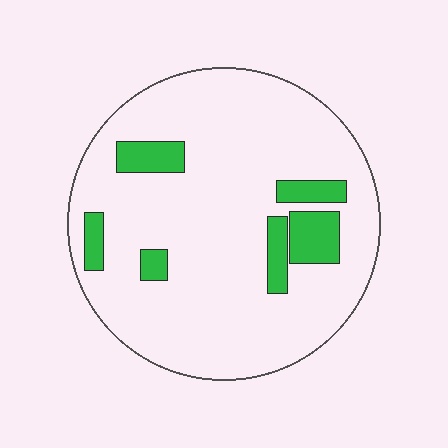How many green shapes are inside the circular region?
6.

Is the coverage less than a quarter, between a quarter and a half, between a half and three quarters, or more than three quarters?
Less than a quarter.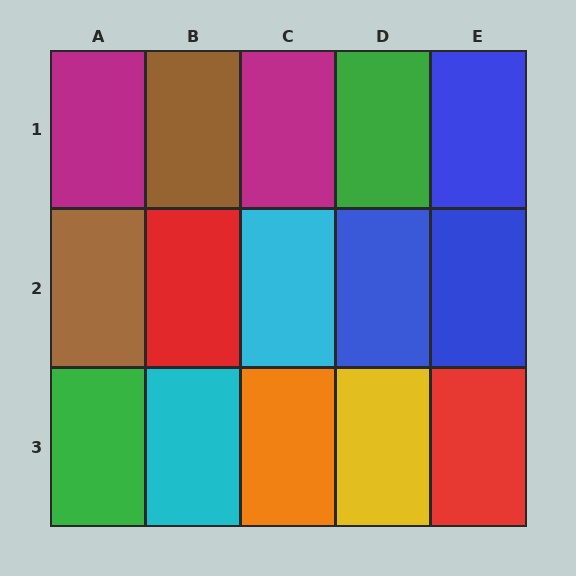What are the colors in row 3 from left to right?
Green, cyan, orange, yellow, red.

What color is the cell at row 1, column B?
Brown.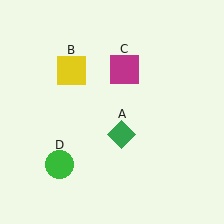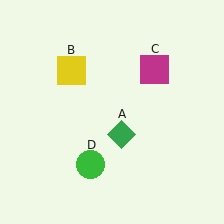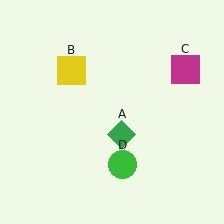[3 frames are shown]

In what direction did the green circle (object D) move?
The green circle (object D) moved right.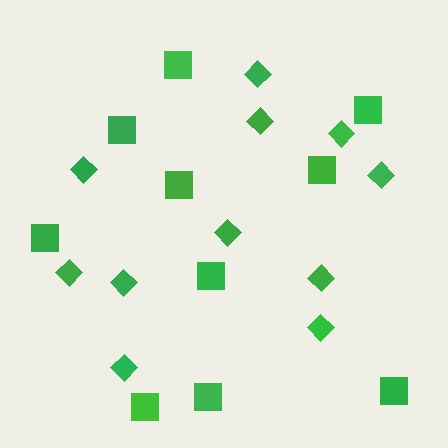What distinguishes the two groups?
There are 2 groups: one group of diamonds (11) and one group of squares (10).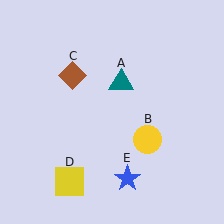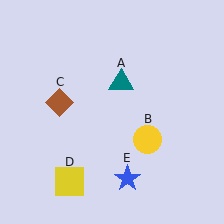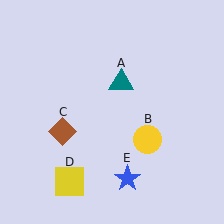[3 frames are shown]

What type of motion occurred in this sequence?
The brown diamond (object C) rotated counterclockwise around the center of the scene.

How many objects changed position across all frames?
1 object changed position: brown diamond (object C).